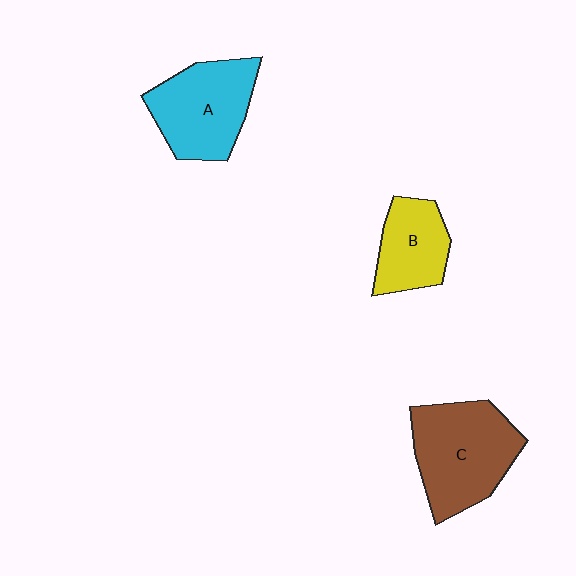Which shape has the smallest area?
Shape B (yellow).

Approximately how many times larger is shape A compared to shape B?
Approximately 1.4 times.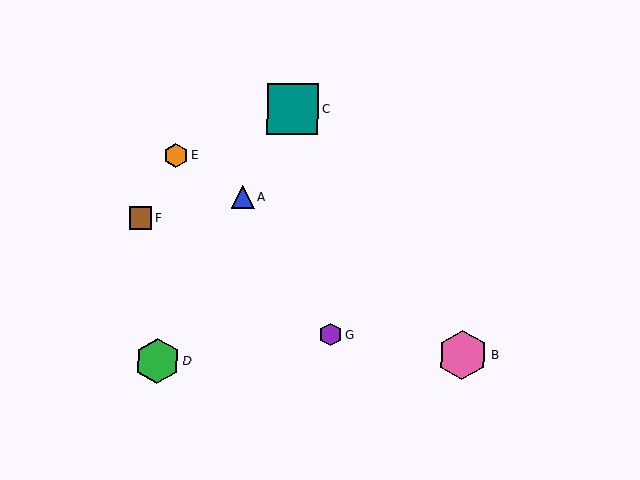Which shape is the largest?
The teal square (labeled C) is the largest.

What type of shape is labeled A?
Shape A is a blue triangle.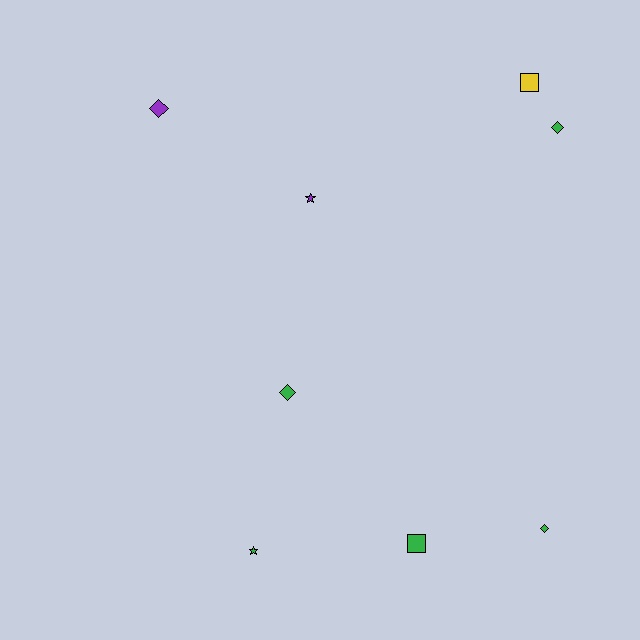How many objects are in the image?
There are 8 objects.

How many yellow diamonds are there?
There are no yellow diamonds.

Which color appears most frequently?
Green, with 5 objects.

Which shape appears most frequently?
Diamond, with 4 objects.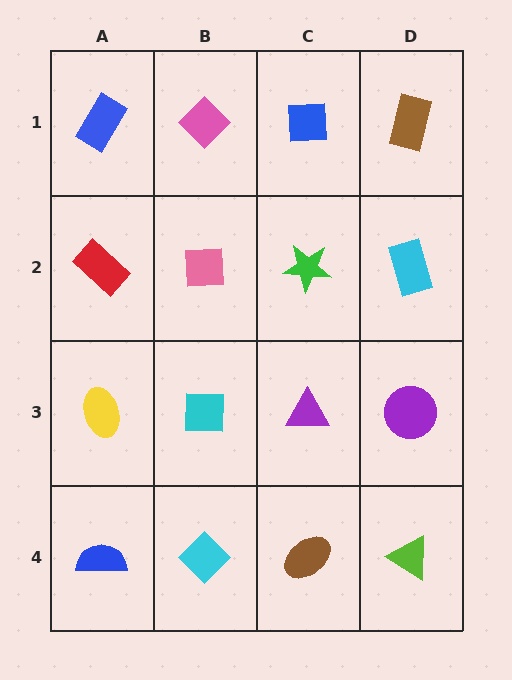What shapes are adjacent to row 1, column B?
A pink square (row 2, column B), a blue rectangle (row 1, column A), a blue square (row 1, column C).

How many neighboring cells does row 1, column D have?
2.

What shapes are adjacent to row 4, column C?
A purple triangle (row 3, column C), a cyan diamond (row 4, column B), a lime triangle (row 4, column D).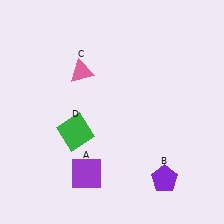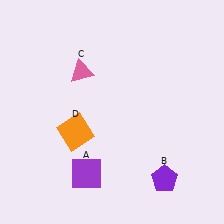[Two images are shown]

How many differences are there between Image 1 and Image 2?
There is 1 difference between the two images.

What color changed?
The square (D) changed from green in Image 1 to orange in Image 2.